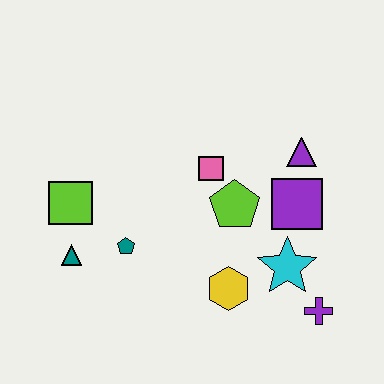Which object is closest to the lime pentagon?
The pink square is closest to the lime pentagon.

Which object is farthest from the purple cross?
The lime square is farthest from the purple cross.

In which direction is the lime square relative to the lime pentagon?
The lime square is to the left of the lime pentagon.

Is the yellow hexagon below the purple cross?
No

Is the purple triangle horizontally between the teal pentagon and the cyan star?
No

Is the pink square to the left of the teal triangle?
No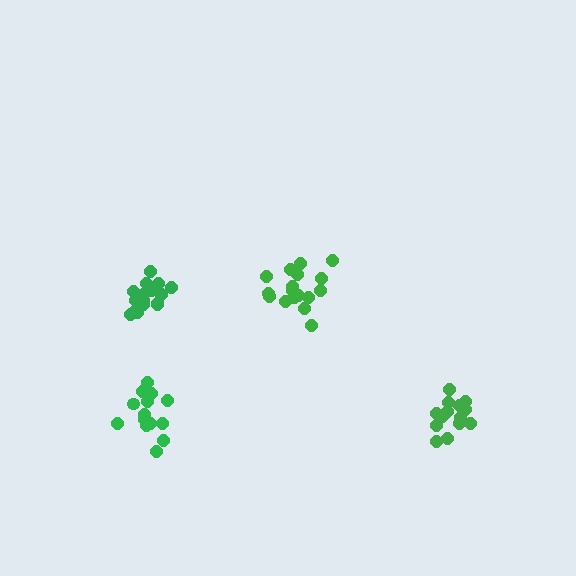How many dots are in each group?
Group 1: 14 dots, Group 2: 14 dots, Group 3: 17 dots, Group 4: 17 dots (62 total).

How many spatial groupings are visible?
There are 4 spatial groupings.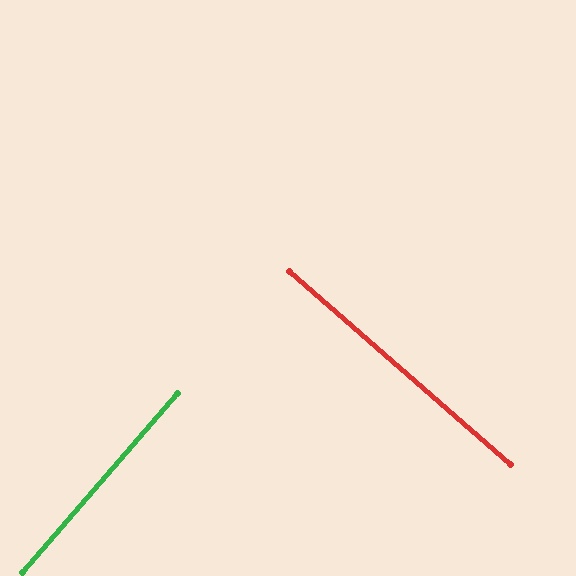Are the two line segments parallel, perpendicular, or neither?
Perpendicular — they meet at approximately 90°.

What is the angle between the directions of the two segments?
Approximately 90 degrees.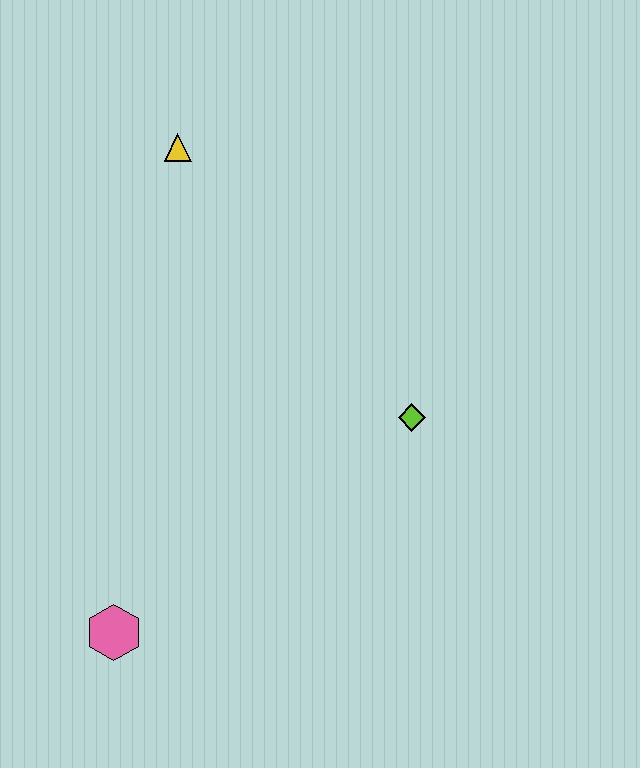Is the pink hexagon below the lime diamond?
Yes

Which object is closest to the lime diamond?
The yellow triangle is closest to the lime diamond.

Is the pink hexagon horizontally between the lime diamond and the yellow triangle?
No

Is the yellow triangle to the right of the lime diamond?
No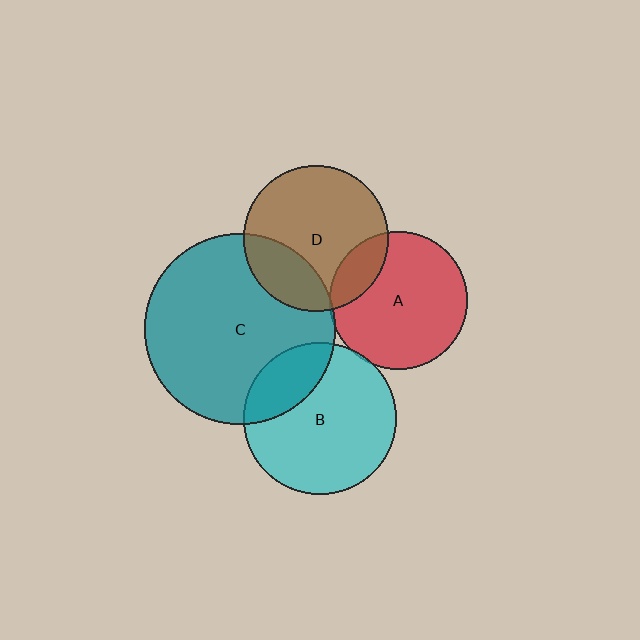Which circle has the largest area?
Circle C (teal).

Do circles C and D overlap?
Yes.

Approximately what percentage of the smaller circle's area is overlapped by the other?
Approximately 25%.